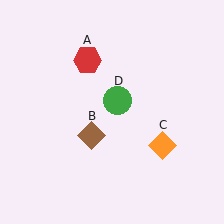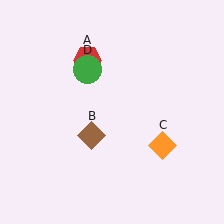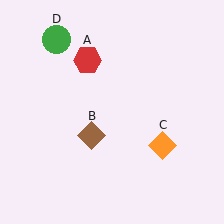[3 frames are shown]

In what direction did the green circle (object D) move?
The green circle (object D) moved up and to the left.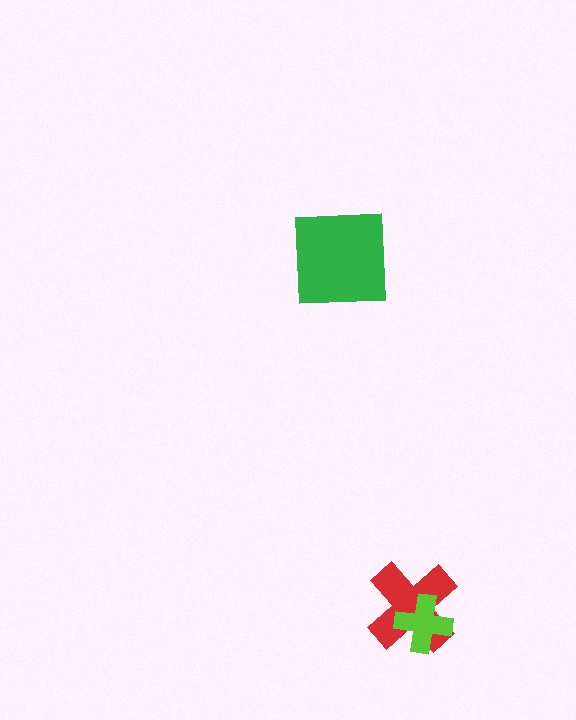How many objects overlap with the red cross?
1 object overlaps with the red cross.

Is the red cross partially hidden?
Yes, it is partially covered by another shape.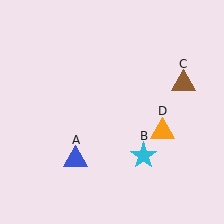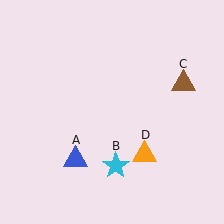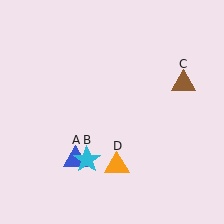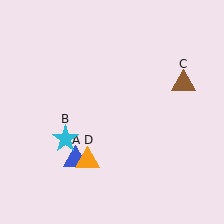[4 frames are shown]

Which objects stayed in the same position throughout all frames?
Blue triangle (object A) and brown triangle (object C) remained stationary.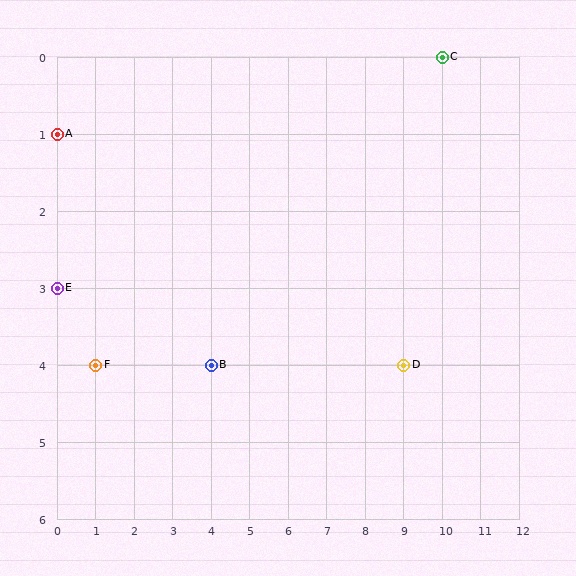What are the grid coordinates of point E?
Point E is at grid coordinates (0, 3).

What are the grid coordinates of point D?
Point D is at grid coordinates (9, 4).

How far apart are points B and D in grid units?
Points B and D are 5 columns apart.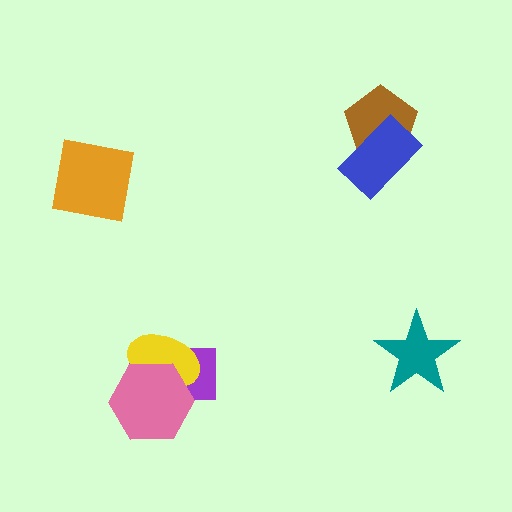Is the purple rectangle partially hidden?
Yes, it is partially covered by another shape.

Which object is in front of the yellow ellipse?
The pink hexagon is in front of the yellow ellipse.